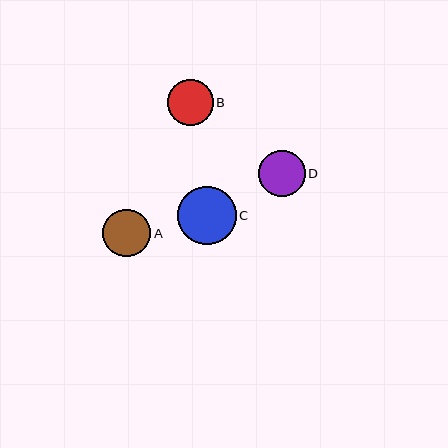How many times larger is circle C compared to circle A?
Circle C is approximately 1.2 times the size of circle A.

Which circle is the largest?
Circle C is the largest with a size of approximately 58 pixels.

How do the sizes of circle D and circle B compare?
Circle D and circle B are approximately the same size.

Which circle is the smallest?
Circle B is the smallest with a size of approximately 46 pixels.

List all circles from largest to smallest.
From largest to smallest: C, A, D, B.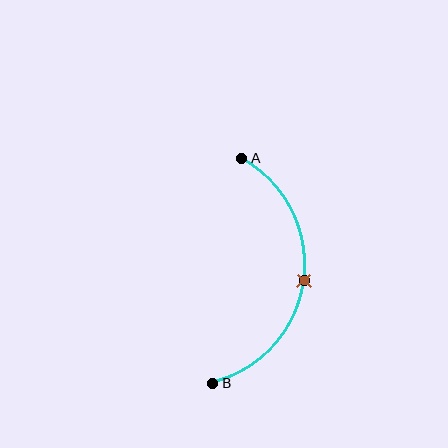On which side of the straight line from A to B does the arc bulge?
The arc bulges to the right of the straight line connecting A and B.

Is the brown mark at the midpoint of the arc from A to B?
Yes. The brown mark lies on the arc at equal arc-length from both A and B — it is the arc midpoint.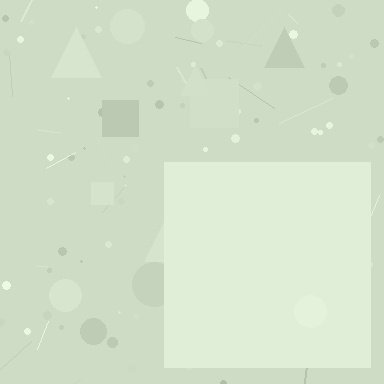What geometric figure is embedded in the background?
A square is embedded in the background.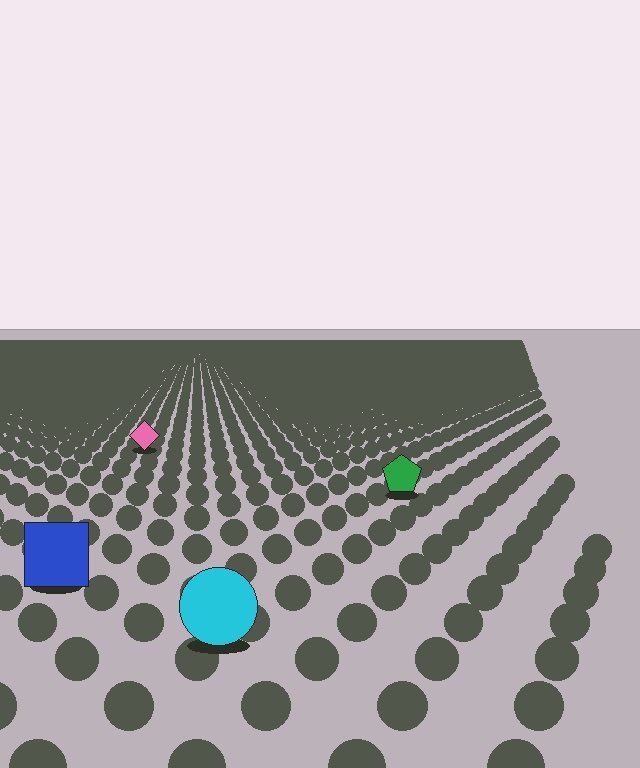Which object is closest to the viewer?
The cyan circle is closest. The texture marks near it are larger and more spread out.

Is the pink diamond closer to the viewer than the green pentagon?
No. The green pentagon is closer — you can tell from the texture gradient: the ground texture is coarser near it.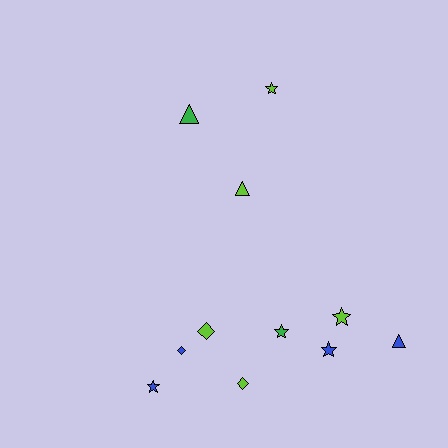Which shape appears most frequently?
Star, with 5 objects.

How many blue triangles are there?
There is 1 blue triangle.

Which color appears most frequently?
Lime, with 5 objects.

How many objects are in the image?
There are 11 objects.